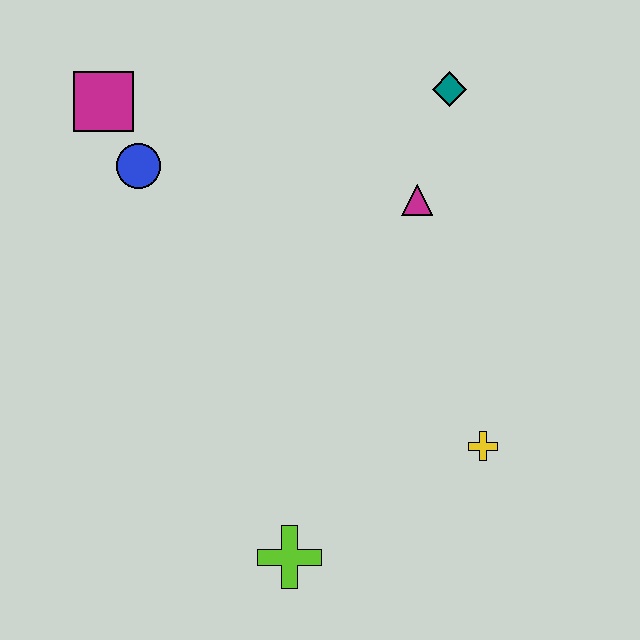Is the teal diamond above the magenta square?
Yes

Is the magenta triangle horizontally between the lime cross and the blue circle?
No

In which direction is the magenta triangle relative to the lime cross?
The magenta triangle is above the lime cross.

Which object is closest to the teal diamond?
The magenta triangle is closest to the teal diamond.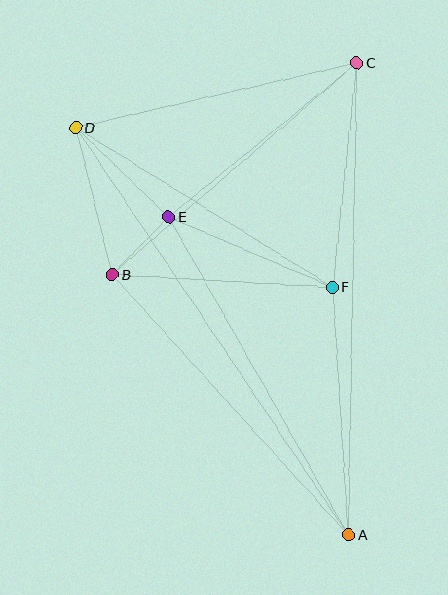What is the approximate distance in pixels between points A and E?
The distance between A and E is approximately 365 pixels.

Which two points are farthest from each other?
Points A and D are farthest from each other.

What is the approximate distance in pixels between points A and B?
The distance between A and B is approximately 351 pixels.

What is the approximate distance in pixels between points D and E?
The distance between D and E is approximately 129 pixels.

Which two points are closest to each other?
Points B and E are closest to each other.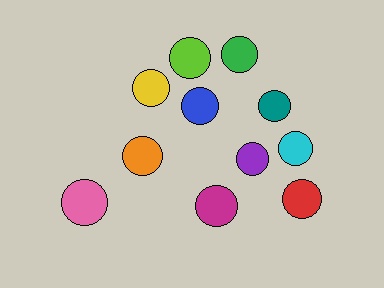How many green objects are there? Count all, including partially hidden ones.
There is 1 green object.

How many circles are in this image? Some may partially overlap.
There are 11 circles.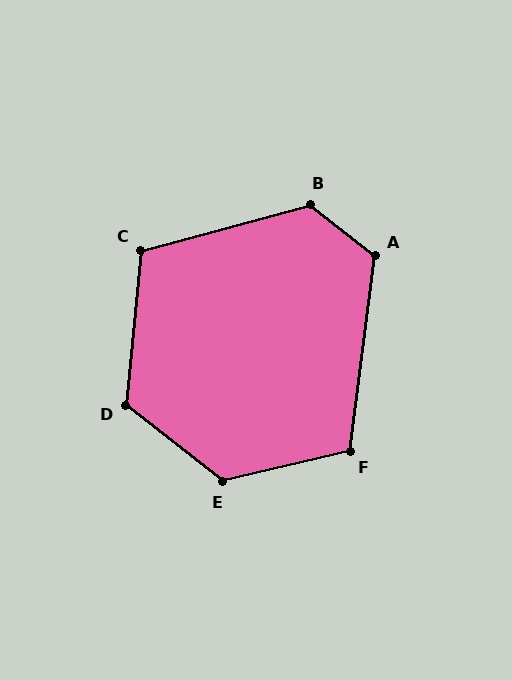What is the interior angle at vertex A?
Approximately 121 degrees (obtuse).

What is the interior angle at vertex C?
Approximately 111 degrees (obtuse).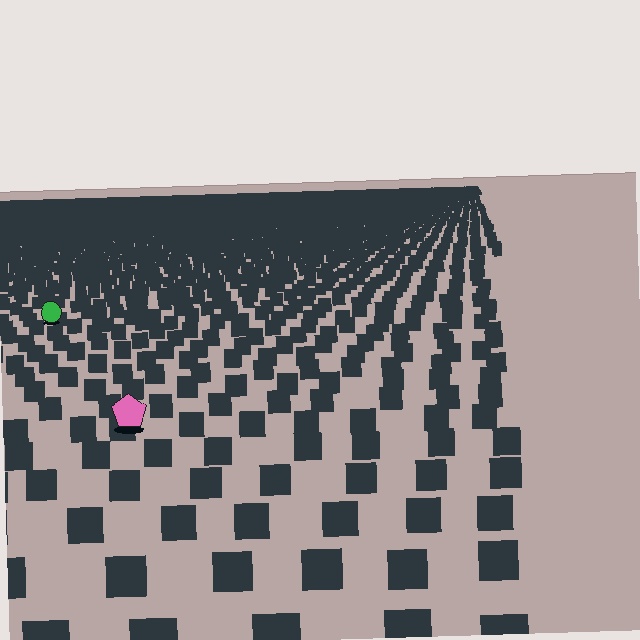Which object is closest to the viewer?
The pink pentagon is closest. The texture marks near it are larger and more spread out.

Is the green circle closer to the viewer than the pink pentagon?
No. The pink pentagon is closer — you can tell from the texture gradient: the ground texture is coarser near it.